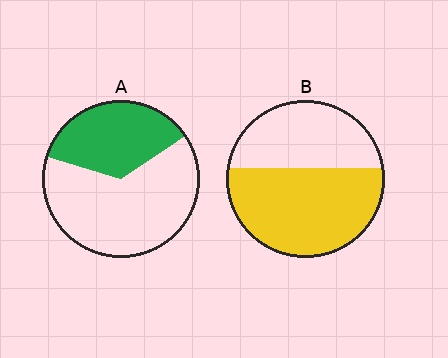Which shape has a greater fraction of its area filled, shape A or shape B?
Shape B.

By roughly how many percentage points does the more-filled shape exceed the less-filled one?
By roughly 25 percentage points (B over A).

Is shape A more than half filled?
No.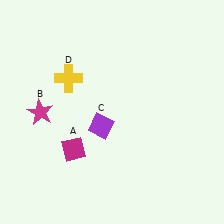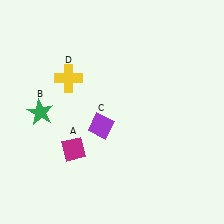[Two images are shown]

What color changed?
The star (B) changed from magenta in Image 1 to green in Image 2.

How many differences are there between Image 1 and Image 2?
There is 1 difference between the two images.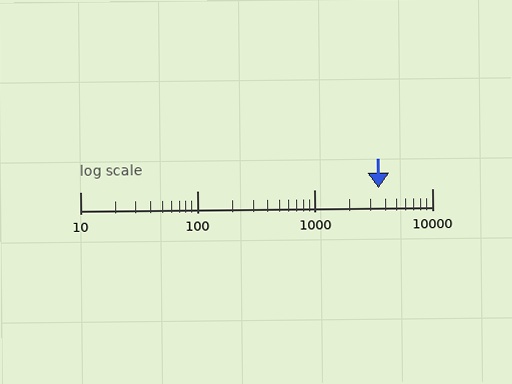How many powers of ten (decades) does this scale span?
The scale spans 3 decades, from 10 to 10000.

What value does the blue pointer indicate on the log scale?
The pointer indicates approximately 3500.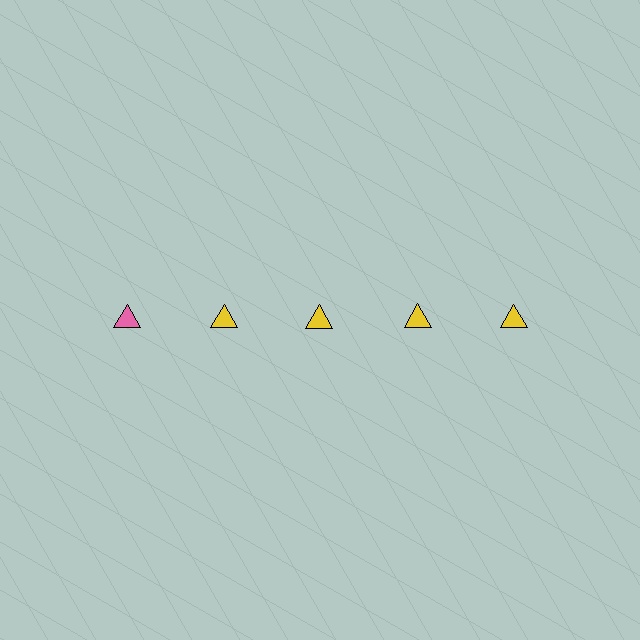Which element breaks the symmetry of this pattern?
The pink triangle in the top row, leftmost column breaks the symmetry. All other shapes are yellow triangles.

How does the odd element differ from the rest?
It has a different color: pink instead of yellow.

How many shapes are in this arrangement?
There are 5 shapes arranged in a grid pattern.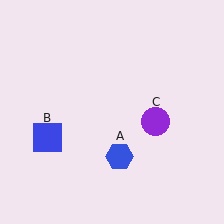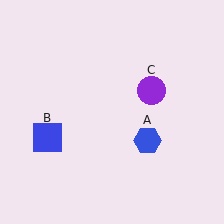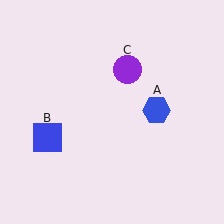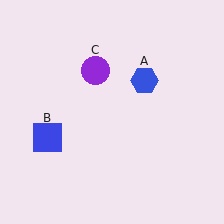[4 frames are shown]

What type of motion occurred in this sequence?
The blue hexagon (object A), purple circle (object C) rotated counterclockwise around the center of the scene.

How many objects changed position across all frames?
2 objects changed position: blue hexagon (object A), purple circle (object C).